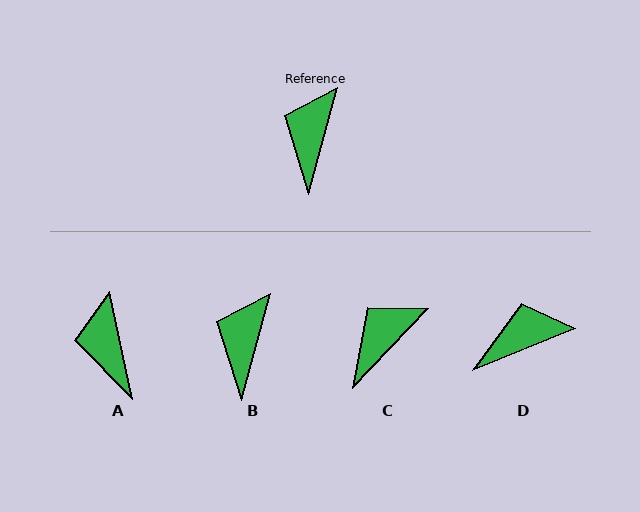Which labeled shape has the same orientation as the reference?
B.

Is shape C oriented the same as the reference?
No, it is off by about 28 degrees.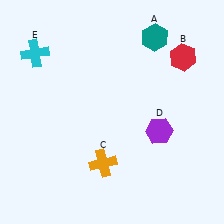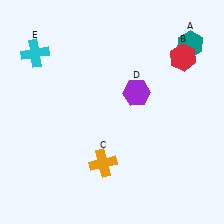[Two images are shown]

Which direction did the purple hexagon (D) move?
The purple hexagon (D) moved up.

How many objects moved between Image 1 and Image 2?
2 objects moved between the two images.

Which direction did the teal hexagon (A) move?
The teal hexagon (A) moved right.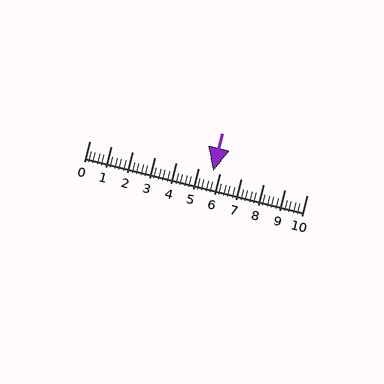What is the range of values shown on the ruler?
The ruler shows values from 0 to 10.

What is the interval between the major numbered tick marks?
The major tick marks are spaced 1 units apart.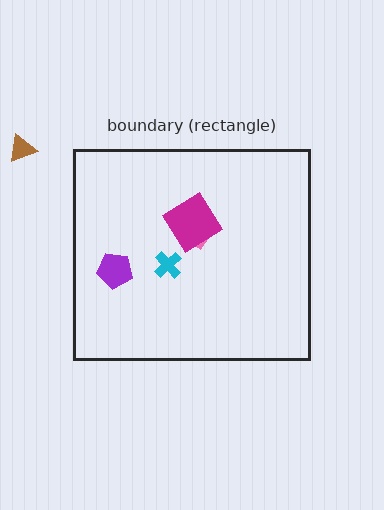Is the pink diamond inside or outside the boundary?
Inside.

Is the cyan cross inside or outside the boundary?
Inside.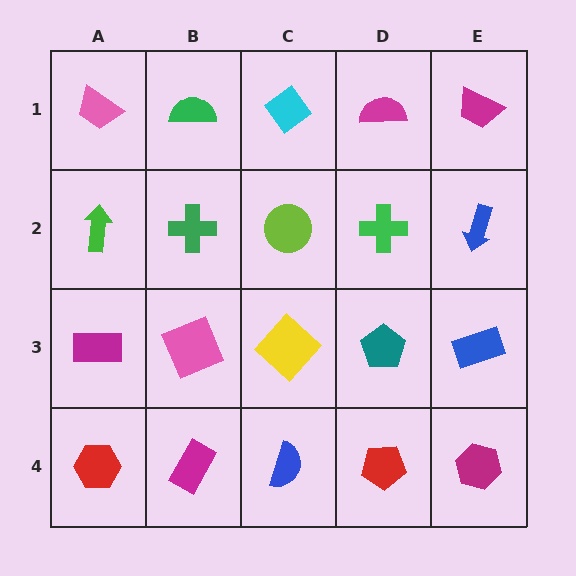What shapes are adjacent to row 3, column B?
A green cross (row 2, column B), a magenta rectangle (row 4, column B), a magenta rectangle (row 3, column A), a yellow diamond (row 3, column C).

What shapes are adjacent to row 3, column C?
A lime circle (row 2, column C), a blue semicircle (row 4, column C), a pink square (row 3, column B), a teal pentagon (row 3, column D).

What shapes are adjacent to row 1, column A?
A green arrow (row 2, column A), a green semicircle (row 1, column B).